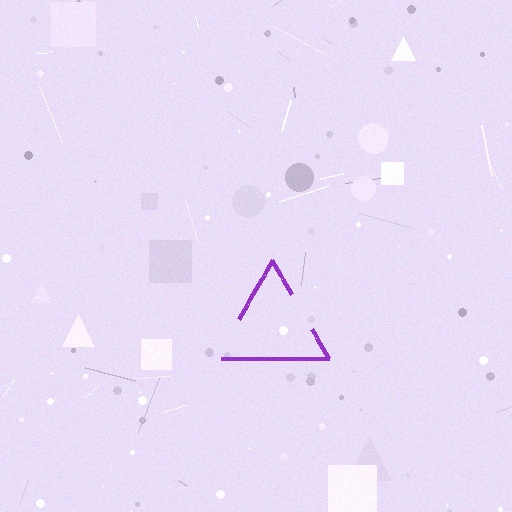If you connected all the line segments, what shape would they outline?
They would outline a triangle.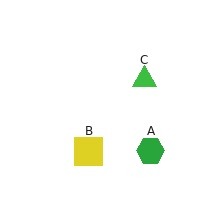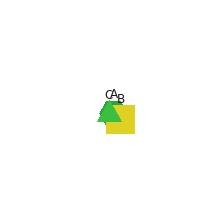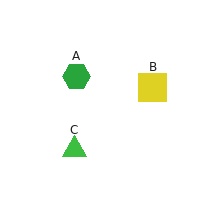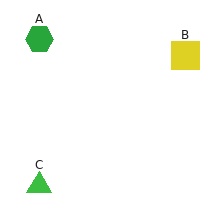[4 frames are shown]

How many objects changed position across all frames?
3 objects changed position: green hexagon (object A), yellow square (object B), green triangle (object C).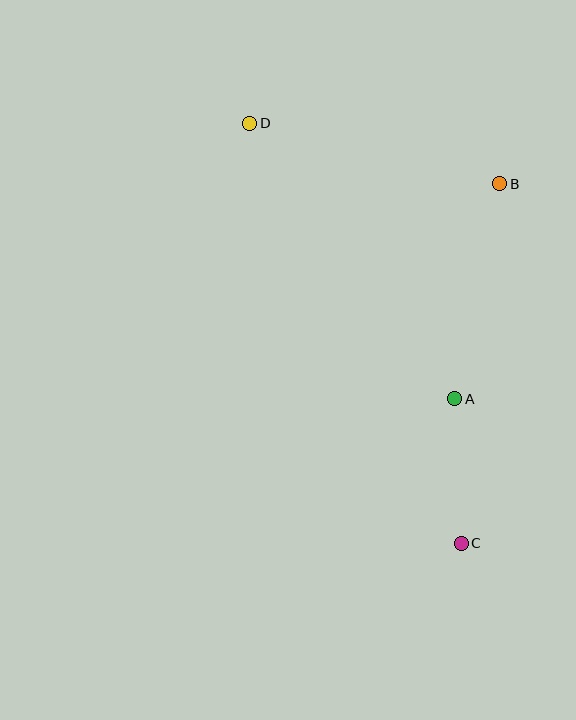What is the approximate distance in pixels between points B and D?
The distance between B and D is approximately 257 pixels.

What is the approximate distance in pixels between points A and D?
The distance between A and D is approximately 343 pixels.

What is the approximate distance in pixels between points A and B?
The distance between A and B is approximately 220 pixels.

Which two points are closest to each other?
Points A and C are closest to each other.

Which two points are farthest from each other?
Points C and D are farthest from each other.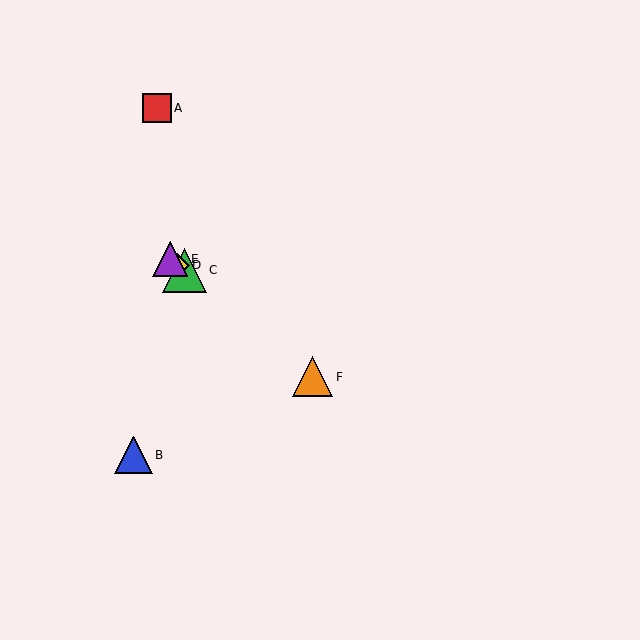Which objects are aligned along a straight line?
Objects C, D, E, F are aligned along a straight line.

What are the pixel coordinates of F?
Object F is at (313, 377).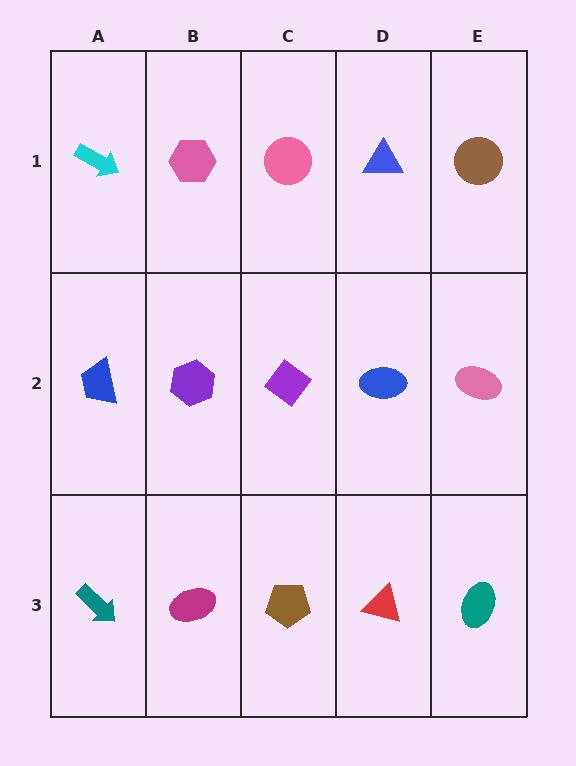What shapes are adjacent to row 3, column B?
A purple hexagon (row 2, column B), a teal arrow (row 3, column A), a brown pentagon (row 3, column C).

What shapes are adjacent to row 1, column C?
A purple diamond (row 2, column C), a pink hexagon (row 1, column B), a blue triangle (row 1, column D).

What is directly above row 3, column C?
A purple diamond.